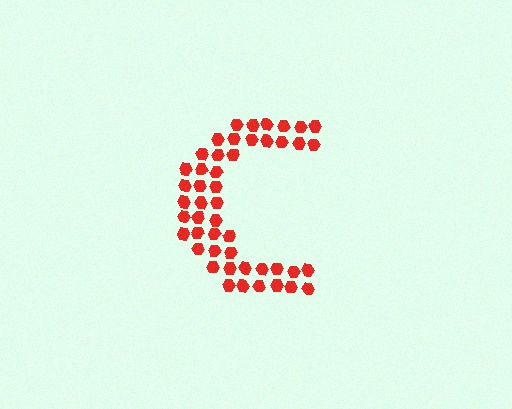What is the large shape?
The large shape is the letter C.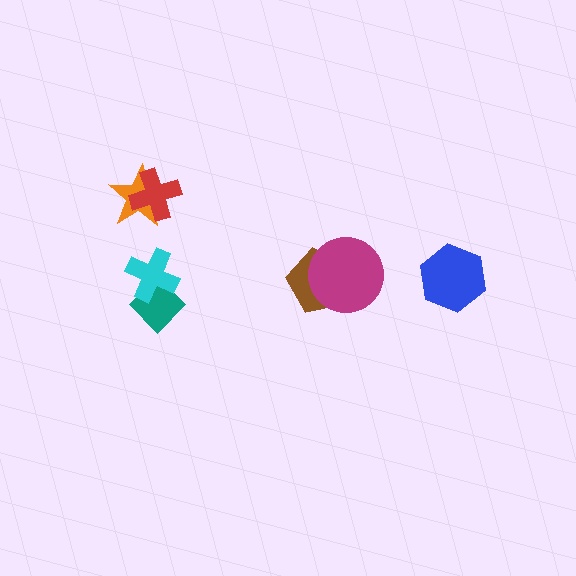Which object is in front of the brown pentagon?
The magenta circle is in front of the brown pentagon.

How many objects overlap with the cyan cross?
1 object overlaps with the cyan cross.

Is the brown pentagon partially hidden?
Yes, it is partially covered by another shape.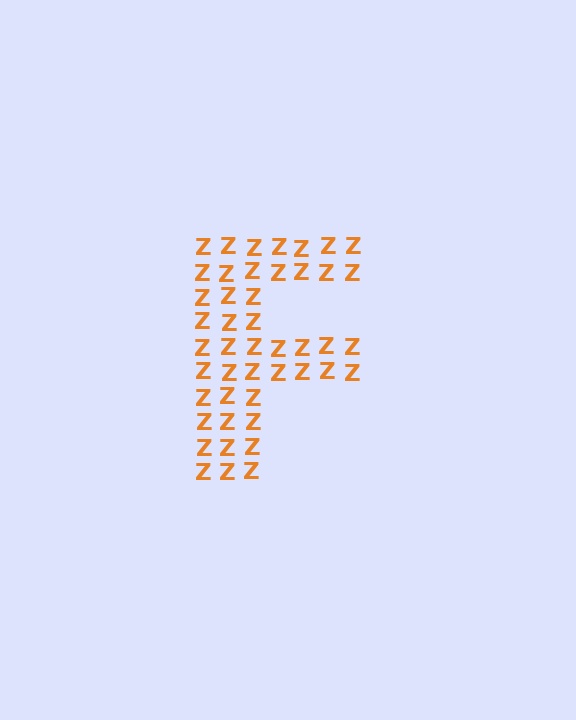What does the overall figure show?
The overall figure shows the letter F.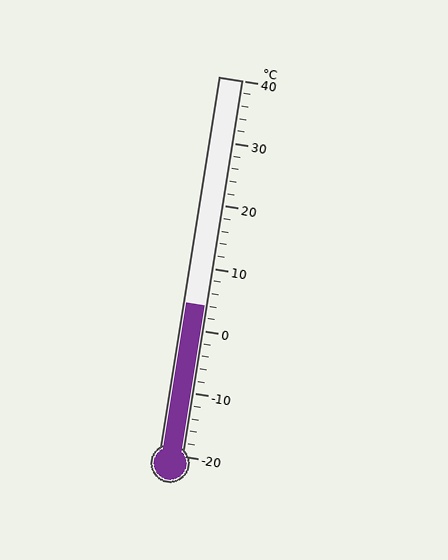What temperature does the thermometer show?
The thermometer shows approximately 4°C.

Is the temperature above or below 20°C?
The temperature is below 20°C.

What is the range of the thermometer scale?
The thermometer scale ranges from -20°C to 40°C.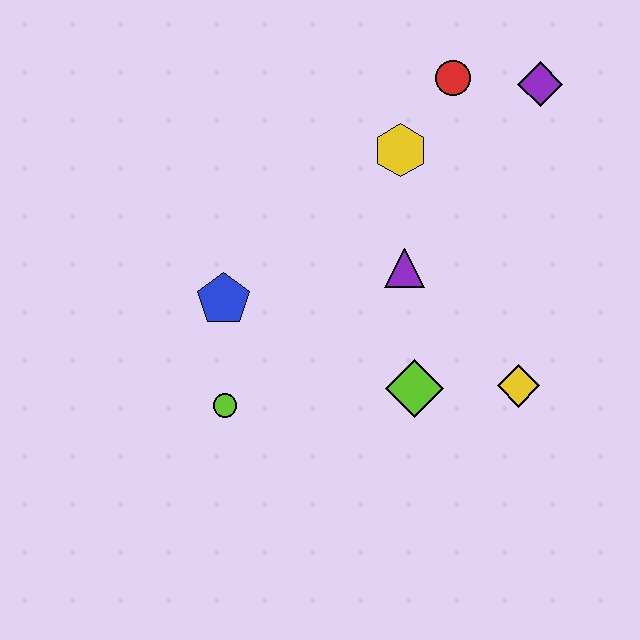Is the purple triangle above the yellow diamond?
Yes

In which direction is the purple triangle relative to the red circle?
The purple triangle is below the red circle.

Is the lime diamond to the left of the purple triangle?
No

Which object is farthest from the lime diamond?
The purple diamond is farthest from the lime diamond.